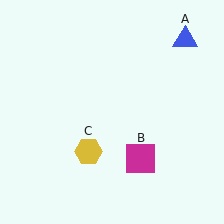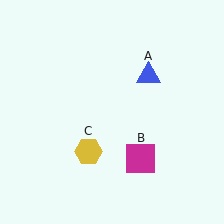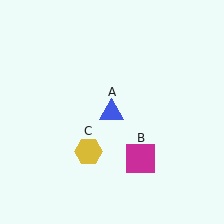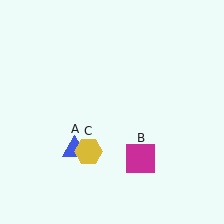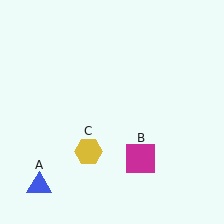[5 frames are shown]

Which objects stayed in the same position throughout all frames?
Magenta square (object B) and yellow hexagon (object C) remained stationary.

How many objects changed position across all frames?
1 object changed position: blue triangle (object A).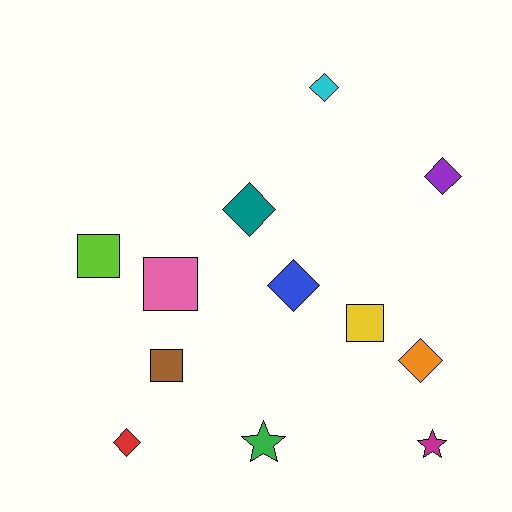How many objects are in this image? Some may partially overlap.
There are 12 objects.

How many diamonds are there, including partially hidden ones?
There are 6 diamonds.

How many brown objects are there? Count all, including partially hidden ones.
There is 1 brown object.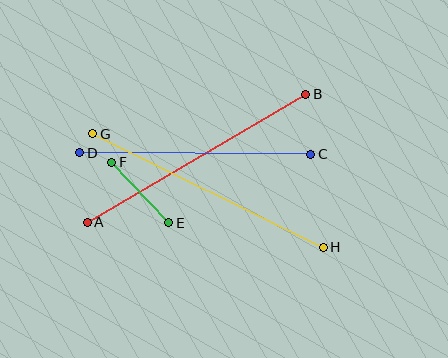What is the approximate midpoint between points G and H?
The midpoint is at approximately (208, 190) pixels.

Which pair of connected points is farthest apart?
Points G and H are farthest apart.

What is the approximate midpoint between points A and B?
The midpoint is at approximately (196, 158) pixels.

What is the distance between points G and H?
The distance is approximately 257 pixels.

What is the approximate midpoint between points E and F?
The midpoint is at approximately (140, 193) pixels.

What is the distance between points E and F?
The distance is approximately 83 pixels.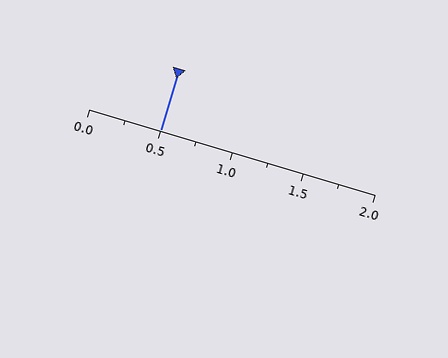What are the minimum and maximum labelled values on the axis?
The axis runs from 0.0 to 2.0.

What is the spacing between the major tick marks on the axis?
The major ticks are spaced 0.5 apart.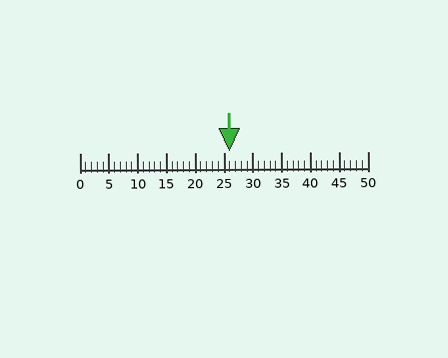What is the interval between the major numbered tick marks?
The major tick marks are spaced 5 units apart.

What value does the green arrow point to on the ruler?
The green arrow points to approximately 26.